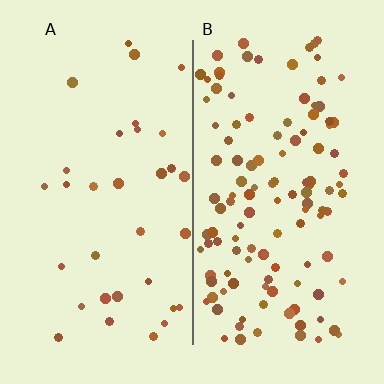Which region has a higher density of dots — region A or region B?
B (the right).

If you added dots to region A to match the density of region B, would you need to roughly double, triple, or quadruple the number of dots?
Approximately quadruple.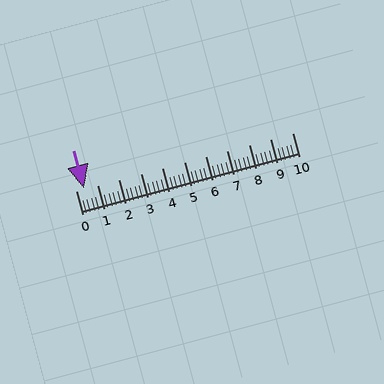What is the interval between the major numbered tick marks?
The major tick marks are spaced 1 units apart.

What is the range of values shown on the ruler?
The ruler shows values from 0 to 10.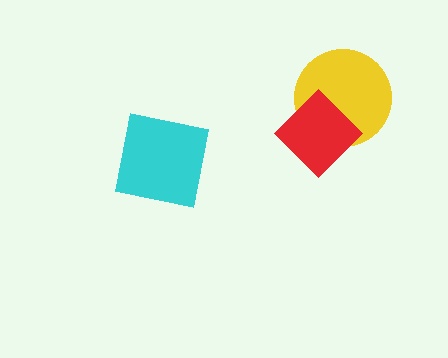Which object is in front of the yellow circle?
The red diamond is in front of the yellow circle.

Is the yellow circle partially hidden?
Yes, it is partially covered by another shape.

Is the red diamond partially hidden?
No, no other shape covers it.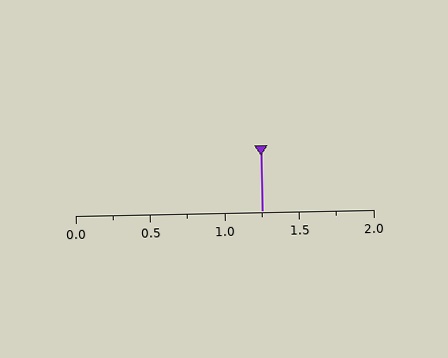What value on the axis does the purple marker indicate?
The marker indicates approximately 1.25.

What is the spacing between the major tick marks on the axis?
The major ticks are spaced 0.5 apart.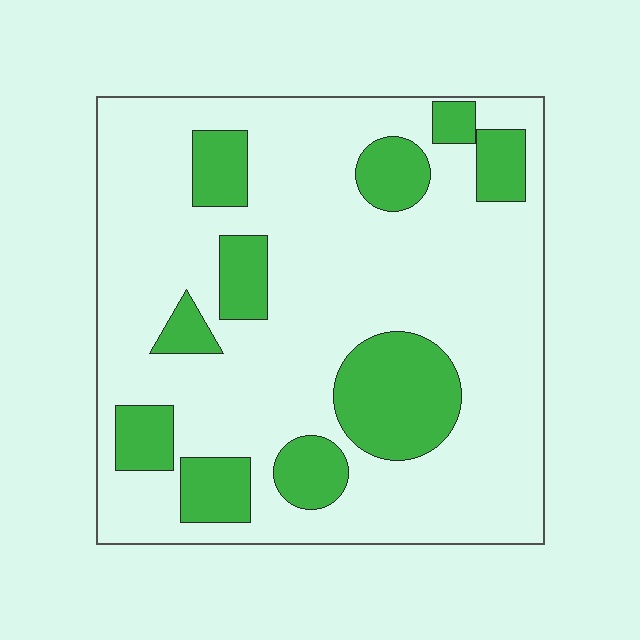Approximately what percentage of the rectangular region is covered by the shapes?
Approximately 25%.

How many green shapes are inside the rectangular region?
10.